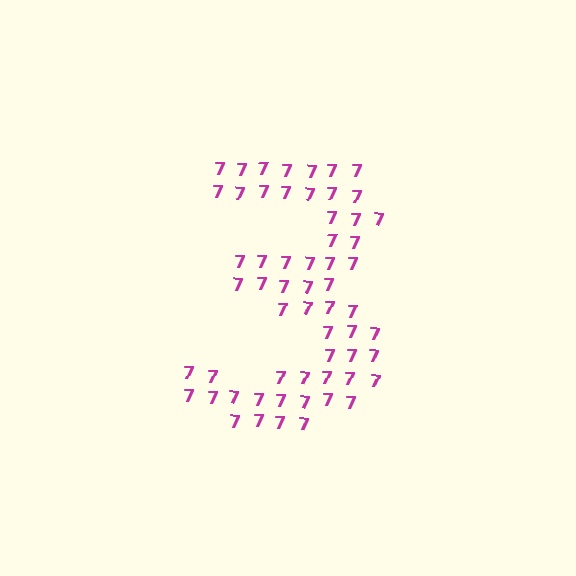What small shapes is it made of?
It is made of small digit 7's.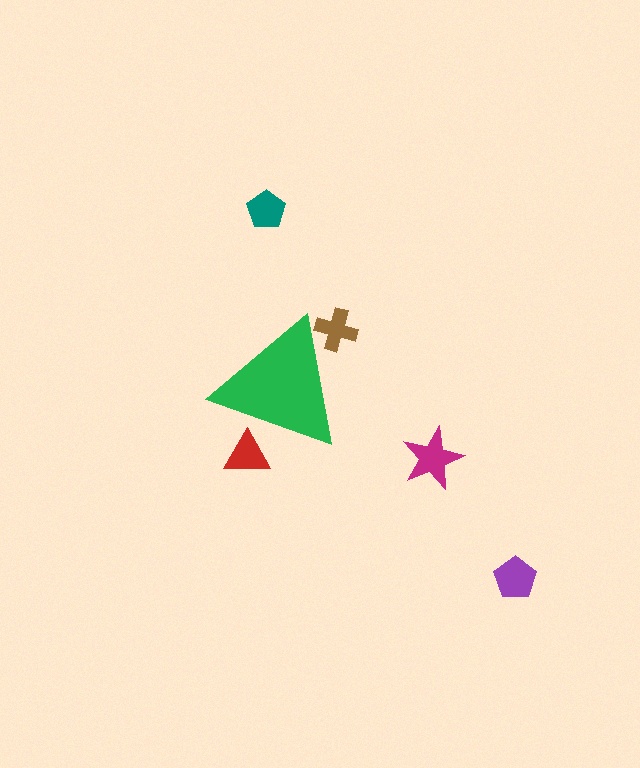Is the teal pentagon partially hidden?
No, the teal pentagon is fully visible.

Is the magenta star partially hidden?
No, the magenta star is fully visible.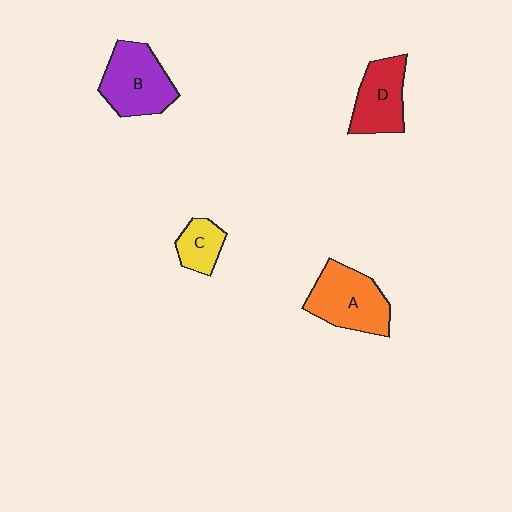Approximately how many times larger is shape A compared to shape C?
Approximately 2.1 times.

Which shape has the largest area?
Shape A (orange).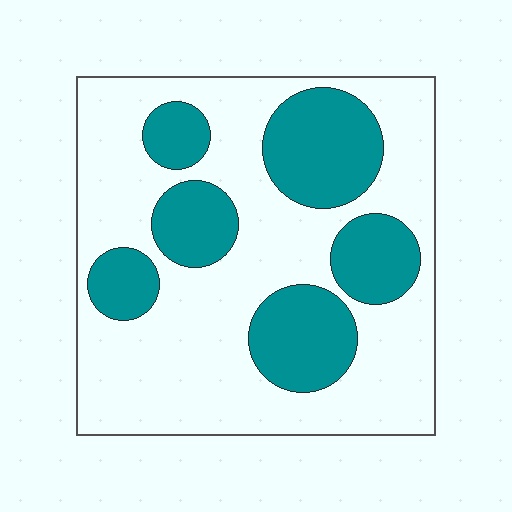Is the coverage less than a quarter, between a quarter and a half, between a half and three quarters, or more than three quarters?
Between a quarter and a half.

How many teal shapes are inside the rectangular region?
6.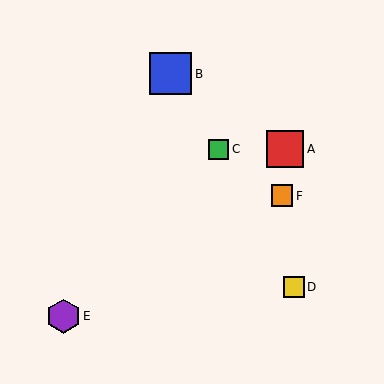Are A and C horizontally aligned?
Yes, both are at y≈149.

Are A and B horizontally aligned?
No, A is at y≈149 and B is at y≈74.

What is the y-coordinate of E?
Object E is at y≈316.